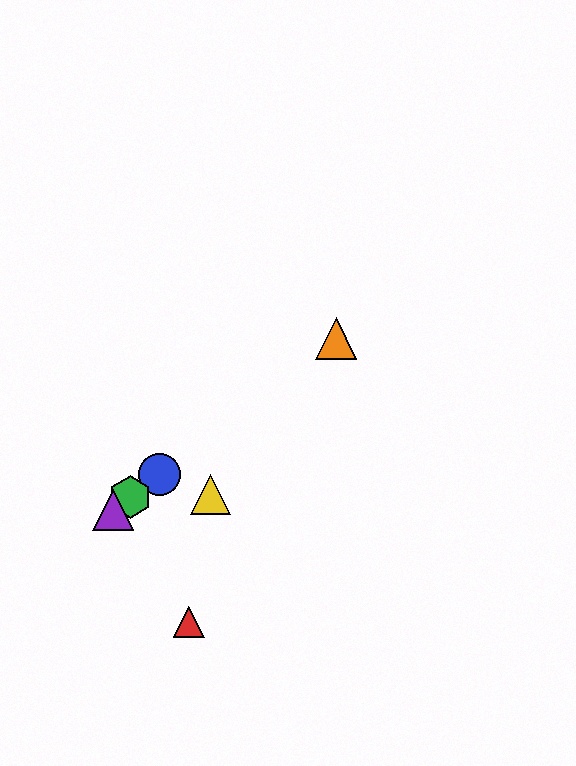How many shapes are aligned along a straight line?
4 shapes (the blue circle, the green hexagon, the purple triangle, the orange triangle) are aligned along a straight line.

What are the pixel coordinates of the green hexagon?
The green hexagon is at (130, 497).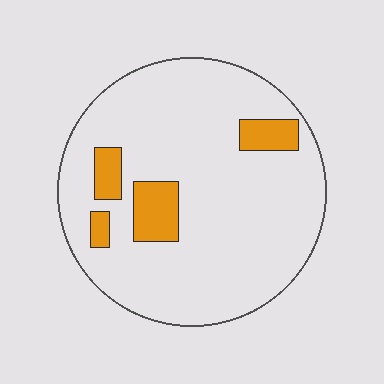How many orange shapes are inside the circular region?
4.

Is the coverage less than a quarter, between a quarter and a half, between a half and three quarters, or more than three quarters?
Less than a quarter.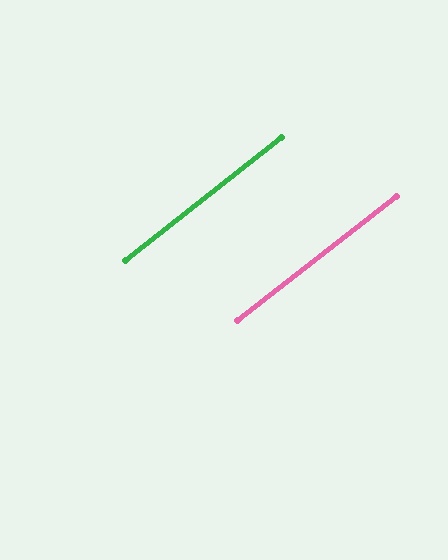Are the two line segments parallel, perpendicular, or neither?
Parallel — their directions differ by only 0.5°.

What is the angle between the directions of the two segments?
Approximately 1 degree.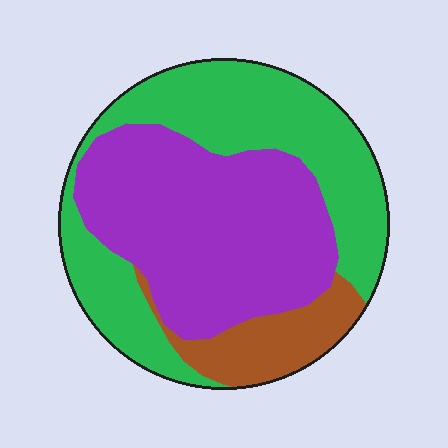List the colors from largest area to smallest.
From largest to smallest: purple, green, brown.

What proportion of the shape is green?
Green covers 42% of the shape.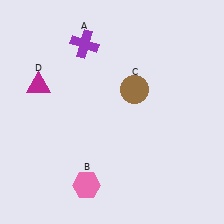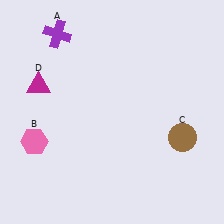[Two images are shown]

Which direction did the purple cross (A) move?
The purple cross (A) moved left.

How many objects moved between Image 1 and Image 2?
3 objects moved between the two images.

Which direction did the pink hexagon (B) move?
The pink hexagon (B) moved left.